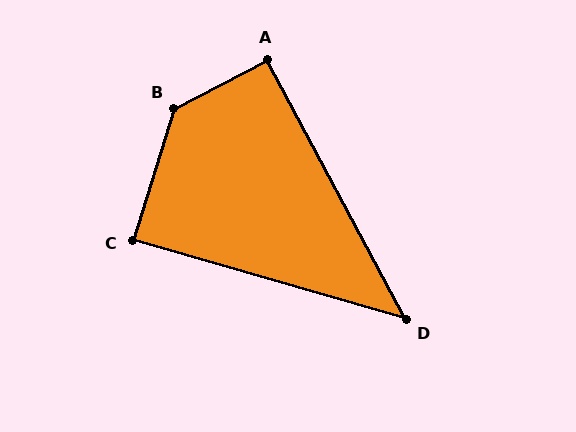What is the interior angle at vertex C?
Approximately 89 degrees (approximately right).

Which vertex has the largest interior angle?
B, at approximately 134 degrees.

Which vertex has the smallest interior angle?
D, at approximately 46 degrees.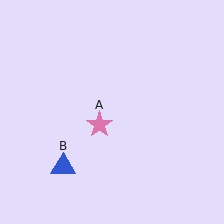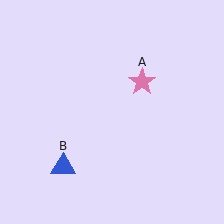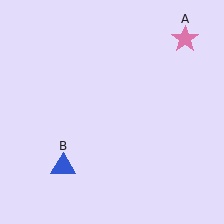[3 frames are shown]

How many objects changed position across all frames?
1 object changed position: pink star (object A).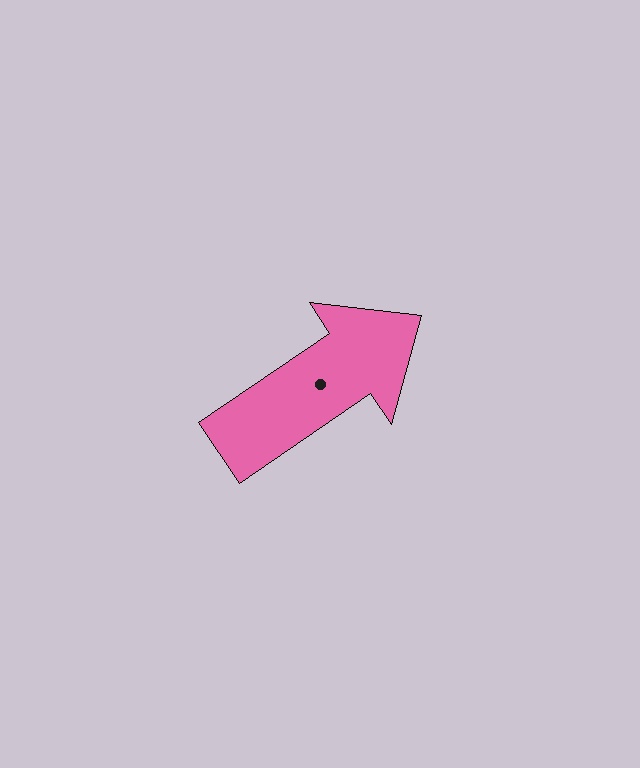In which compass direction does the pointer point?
Northeast.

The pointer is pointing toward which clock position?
Roughly 2 o'clock.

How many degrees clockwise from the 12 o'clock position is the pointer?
Approximately 56 degrees.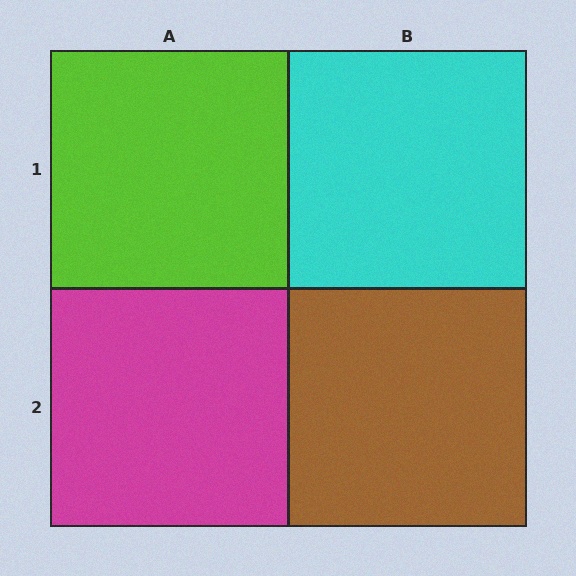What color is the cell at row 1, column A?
Lime.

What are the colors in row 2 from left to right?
Magenta, brown.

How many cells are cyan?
1 cell is cyan.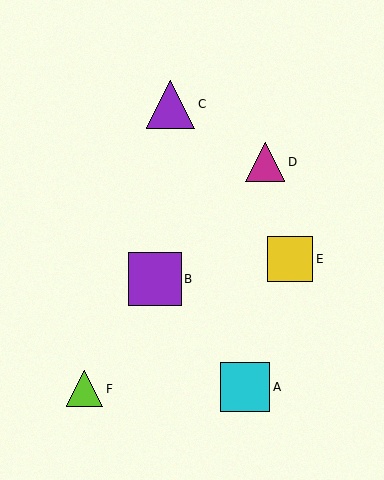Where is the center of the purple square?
The center of the purple square is at (155, 279).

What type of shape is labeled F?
Shape F is a lime triangle.